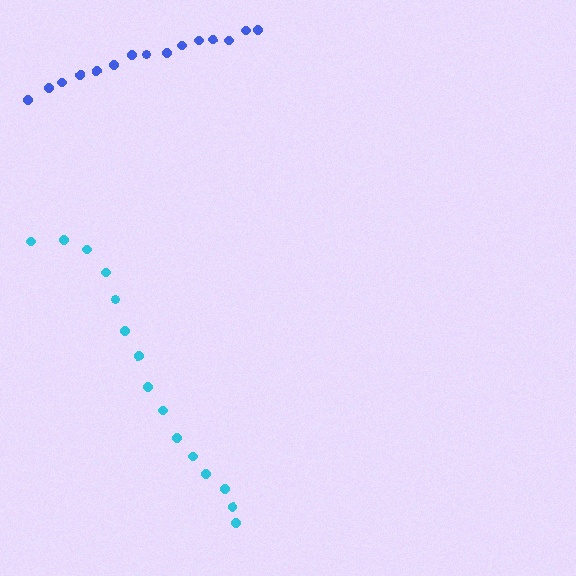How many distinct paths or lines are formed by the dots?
There are 2 distinct paths.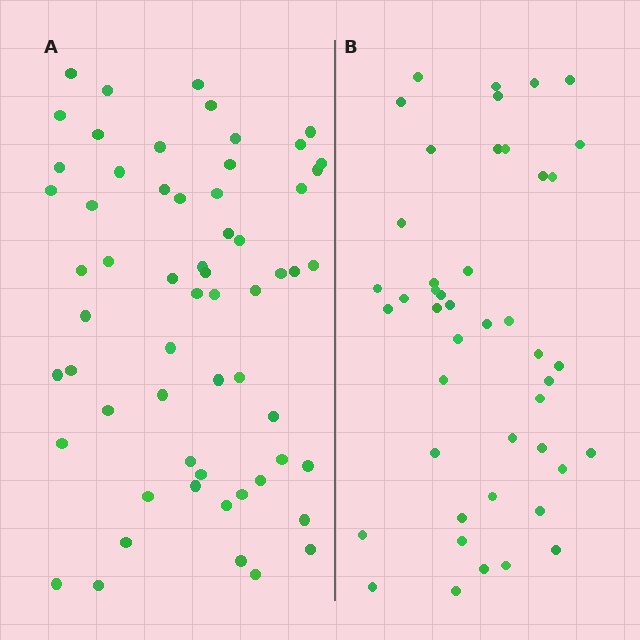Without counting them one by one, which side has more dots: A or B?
Region A (the left region) has more dots.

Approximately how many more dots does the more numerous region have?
Region A has approximately 15 more dots than region B.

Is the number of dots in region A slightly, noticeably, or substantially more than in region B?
Region A has noticeably more, but not dramatically so. The ratio is roughly 1.3 to 1.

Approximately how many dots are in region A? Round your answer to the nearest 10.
About 60 dots.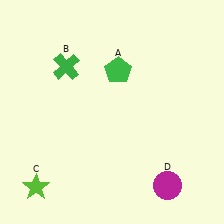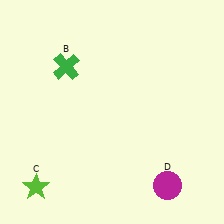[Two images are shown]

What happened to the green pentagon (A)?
The green pentagon (A) was removed in Image 2. It was in the top-right area of Image 1.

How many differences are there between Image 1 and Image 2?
There is 1 difference between the two images.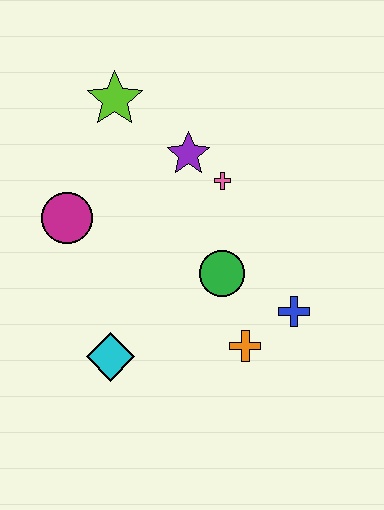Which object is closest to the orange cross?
The blue cross is closest to the orange cross.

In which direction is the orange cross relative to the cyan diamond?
The orange cross is to the right of the cyan diamond.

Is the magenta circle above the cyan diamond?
Yes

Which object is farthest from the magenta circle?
The blue cross is farthest from the magenta circle.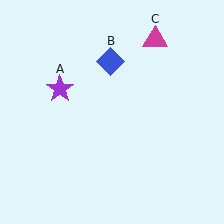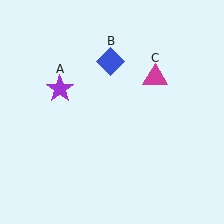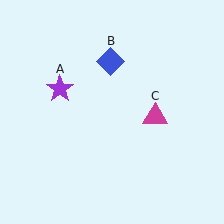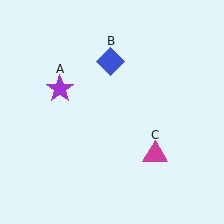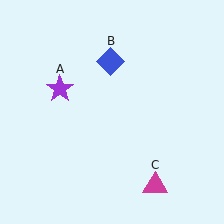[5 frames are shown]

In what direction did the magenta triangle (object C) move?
The magenta triangle (object C) moved down.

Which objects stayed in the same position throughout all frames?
Purple star (object A) and blue diamond (object B) remained stationary.